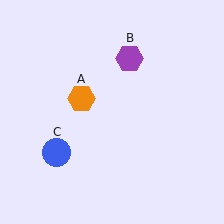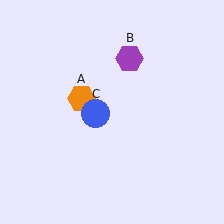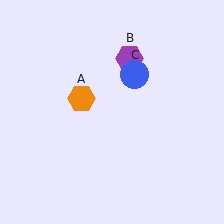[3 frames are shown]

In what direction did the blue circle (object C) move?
The blue circle (object C) moved up and to the right.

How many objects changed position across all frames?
1 object changed position: blue circle (object C).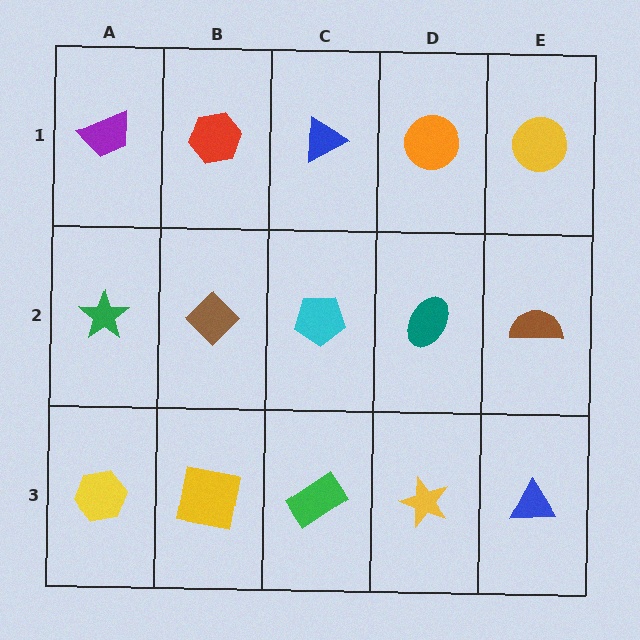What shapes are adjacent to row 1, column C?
A cyan pentagon (row 2, column C), a red hexagon (row 1, column B), an orange circle (row 1, column D).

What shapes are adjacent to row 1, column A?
A green star (row 2, column A), a red hexagon (row 1, column B).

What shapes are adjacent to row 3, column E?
A brown semicircle (row 2, column E), a yellow star (row 3, column D).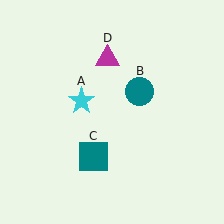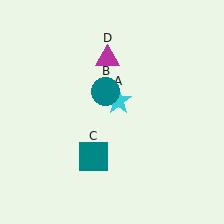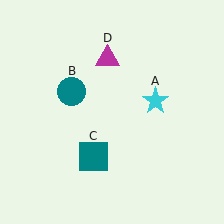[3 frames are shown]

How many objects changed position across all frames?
2 objects changed position: cyan star (object A), teal circle (object B).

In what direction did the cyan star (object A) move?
The cyan star (object A) moved right.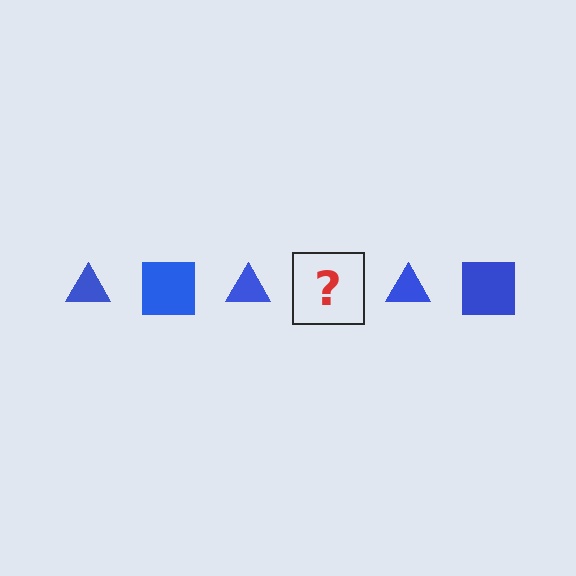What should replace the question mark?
The question mark should be replaced with a blue square.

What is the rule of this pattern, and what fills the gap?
The rule is that the pattern cycles through triangle, square shapes in blue. The gap should be filled with a blue square.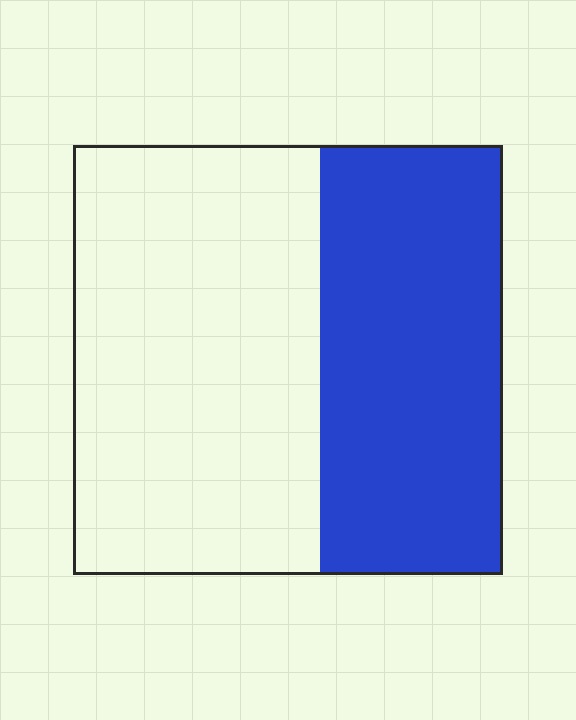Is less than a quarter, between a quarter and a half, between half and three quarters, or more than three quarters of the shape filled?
Between a quarter and a half.